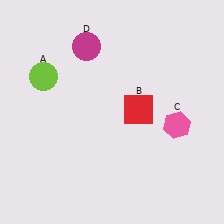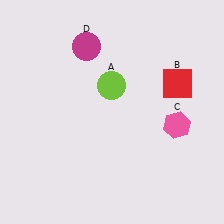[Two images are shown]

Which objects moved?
The objects that moved are: the lime circle (A), the red square (B).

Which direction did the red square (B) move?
The red square (B) moved right.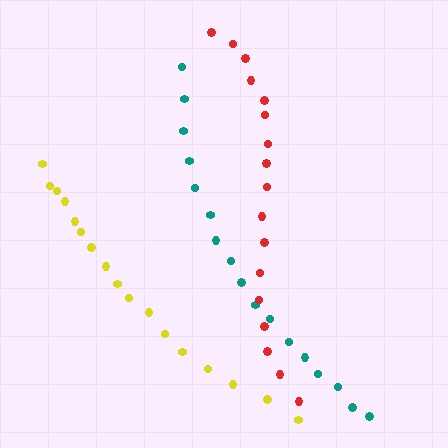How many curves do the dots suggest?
There are 3 distinct paths.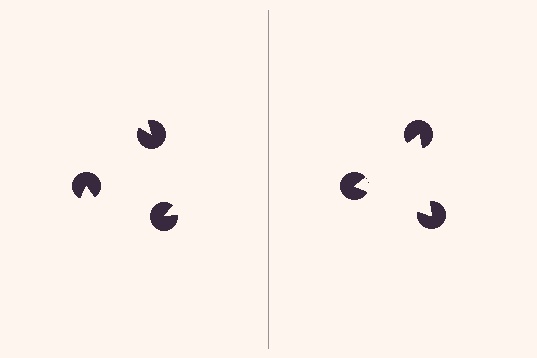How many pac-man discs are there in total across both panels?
6 — 3 on each side.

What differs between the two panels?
The pac-man discs are positioned identically on both sides; only the wedge orientations differ. On the right they align to a triangle; on the left they are misaligned.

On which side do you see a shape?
An illusory triangle appears on the right side. On the left side the wedge cuts are rotated, so no coherent shape forms.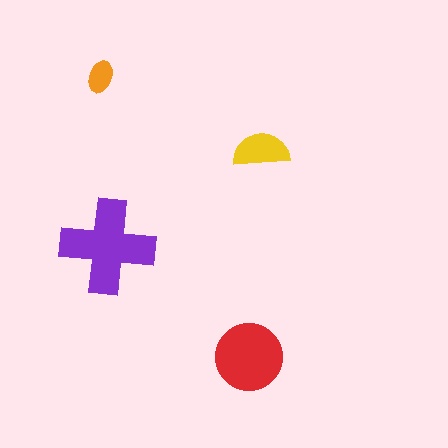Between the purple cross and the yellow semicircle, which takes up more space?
The purple cross.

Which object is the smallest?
The orange ellipse.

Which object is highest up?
The orange ellipse is topmost.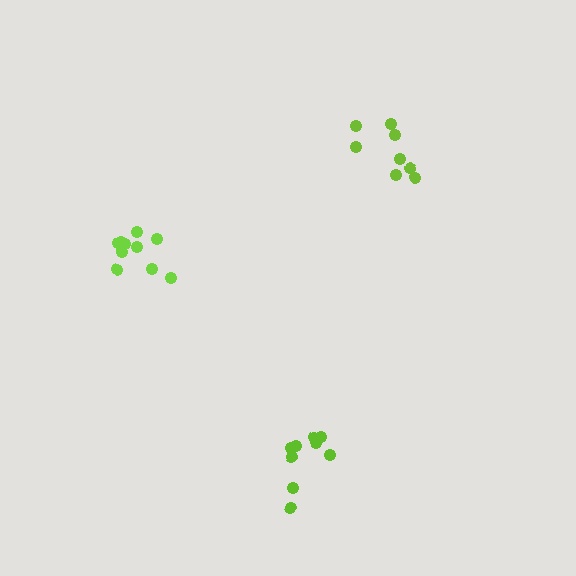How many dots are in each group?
Group 1: 8 dots, Group 2: 9 dots, Group 3: 10 dots (27 total).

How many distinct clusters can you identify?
There are 3 distinct clusters.